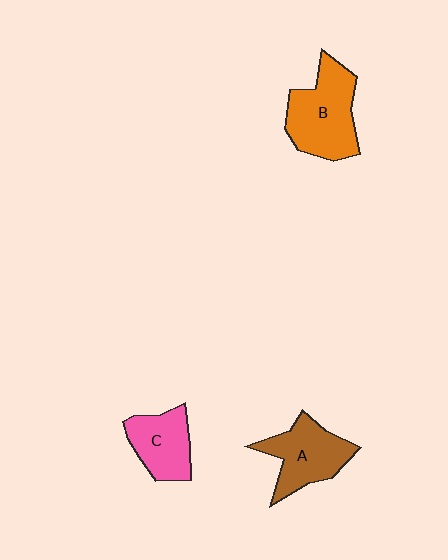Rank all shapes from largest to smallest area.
From largest to smallest: B (orange), A (brown), C (pink).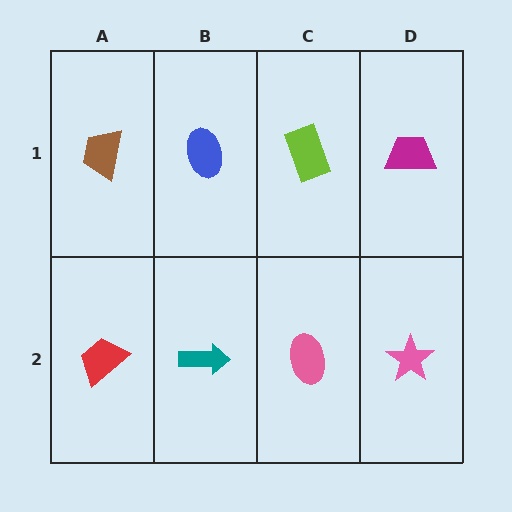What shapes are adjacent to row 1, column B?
A teal arrow (row 2, column B), a brown trapezoid (row 1, column A), a lime rectangle (row 1, column C).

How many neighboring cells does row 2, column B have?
3.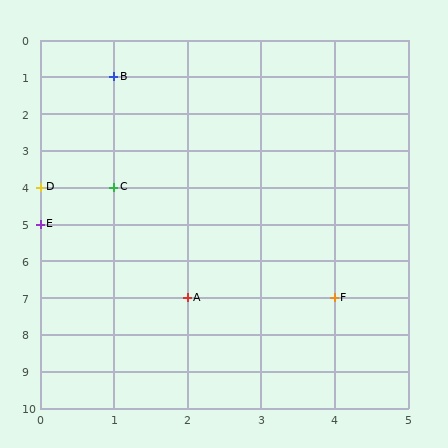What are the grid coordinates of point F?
Point F is at grid coordinates (4, 7).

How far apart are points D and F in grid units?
Points D and F are 4 columns and 3 rows apart (about 5.0 grid units diagonally).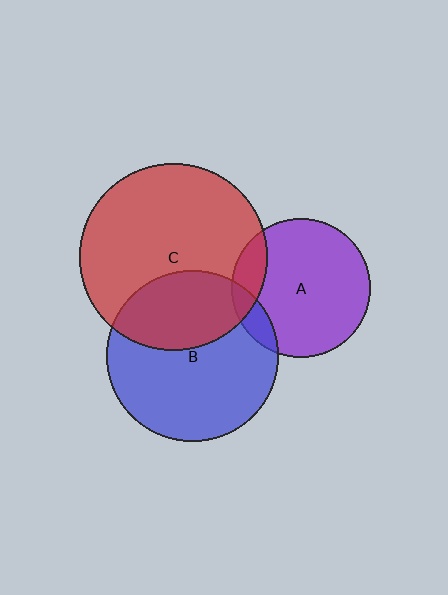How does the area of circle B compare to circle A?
Approximately 1.5 times.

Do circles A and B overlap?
Yes.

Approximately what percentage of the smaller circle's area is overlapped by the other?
Approximately 10%.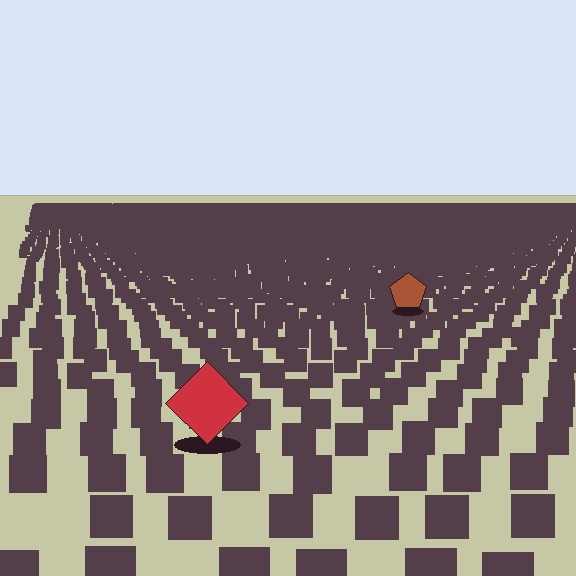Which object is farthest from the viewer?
The brown pentagon is farthest from the viewer. It appears smaller and the ground texture around it is denser.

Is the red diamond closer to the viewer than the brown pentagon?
Yes. The red diamond is closer — you can tell from the texture gradient: the ground texture is coarser near it.